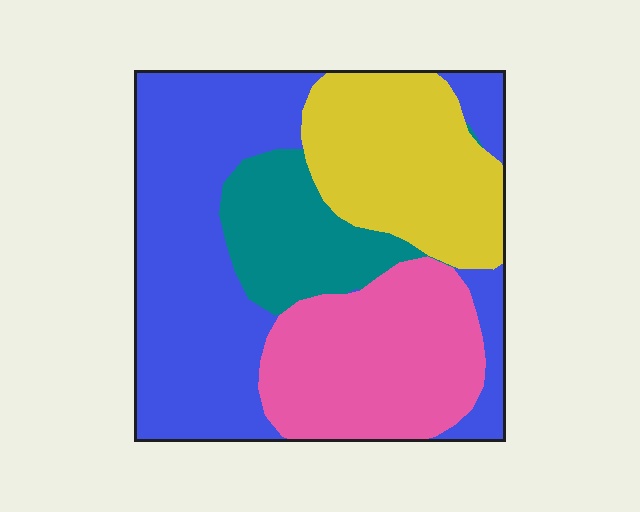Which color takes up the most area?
Blue, at roughly 40%.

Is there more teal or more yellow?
Yellow.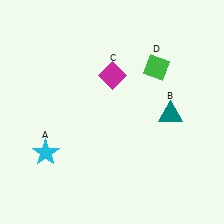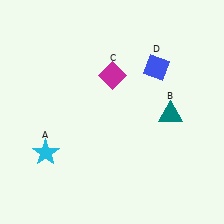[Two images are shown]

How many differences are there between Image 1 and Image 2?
There is 1 difference between the two images.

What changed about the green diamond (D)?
In Image 1, D is green. In Image 2, it changed to blue.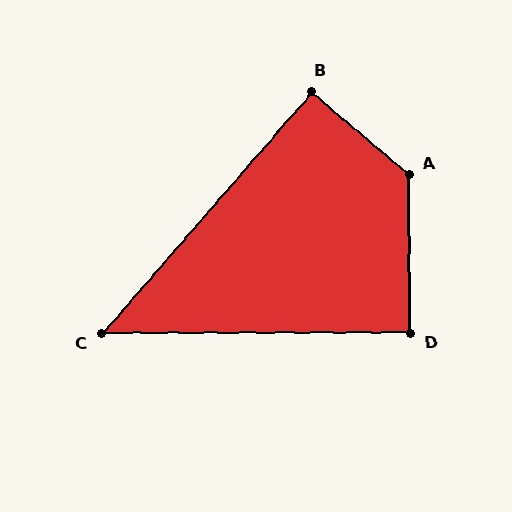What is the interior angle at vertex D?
Approximately 89 degrees (approximately right).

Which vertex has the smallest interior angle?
C, at approximately 49 degrees.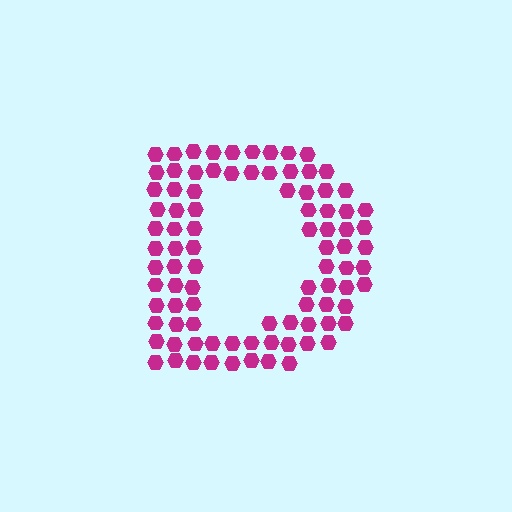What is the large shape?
The large shape is the letter D.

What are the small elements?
The small elements are hexagons.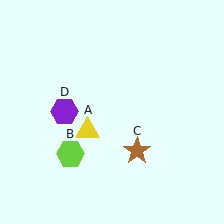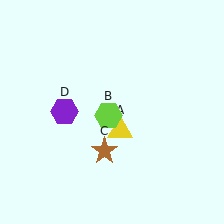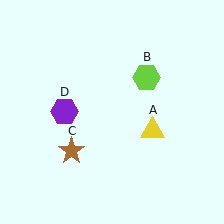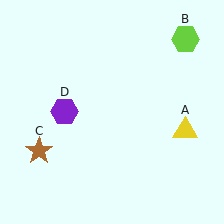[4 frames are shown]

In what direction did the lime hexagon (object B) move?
The lime hexagon (object B) moved up and to the right.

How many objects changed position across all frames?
3 objects changed position: yellow triangle (object A), lime hexagon (object B), brown star (object C).